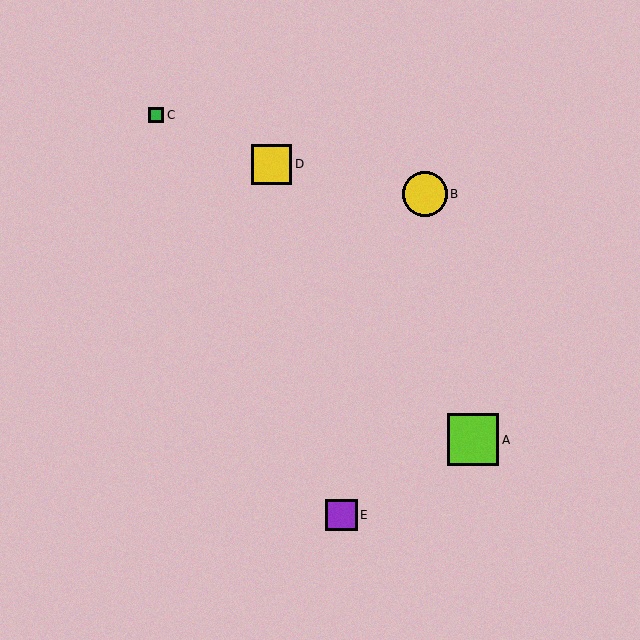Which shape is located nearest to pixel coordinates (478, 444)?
The lime square (labeled A) at (473, 440) is nearest to that location.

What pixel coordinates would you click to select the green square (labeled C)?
Click at (156, 115) to select the green square C.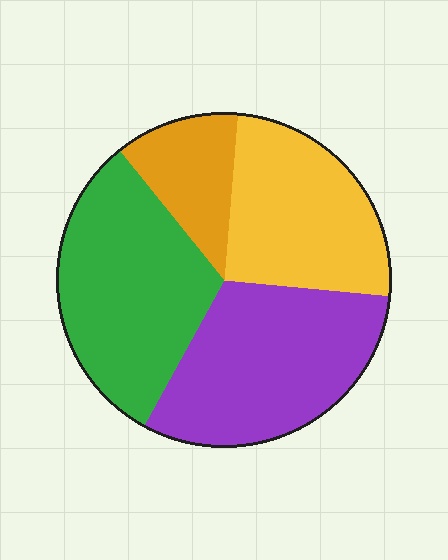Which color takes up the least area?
Orange, at roughly 10%.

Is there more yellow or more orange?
Yellow.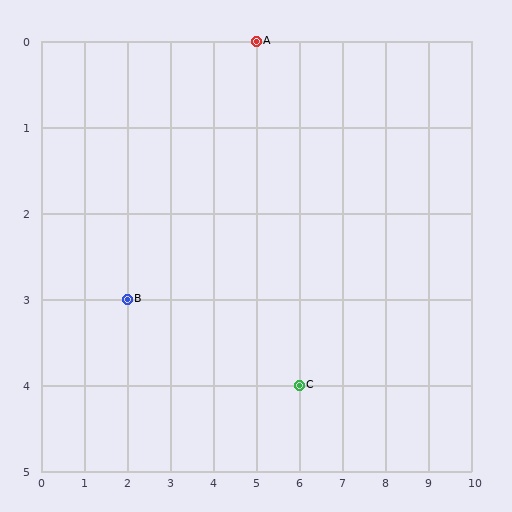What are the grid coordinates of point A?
Point A is at grid coordinates (5, 0).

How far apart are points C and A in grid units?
Points C and A are 1 column and 4 rows apart (about 4.1 grid units diagonally).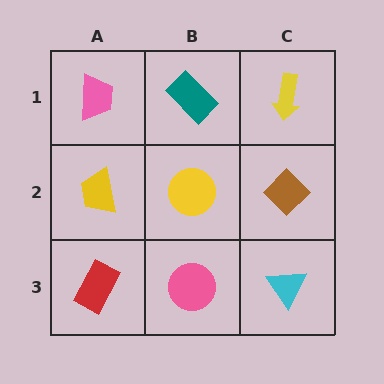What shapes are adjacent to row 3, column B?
A yellow circle (row 2, column B), a red rectangle (row 3, column A), a cyan triangle (row 3, column C).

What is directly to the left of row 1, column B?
A pink trapezoid.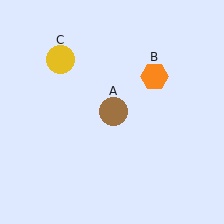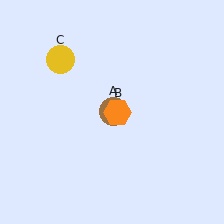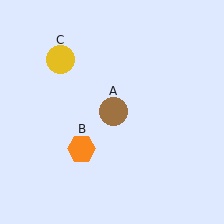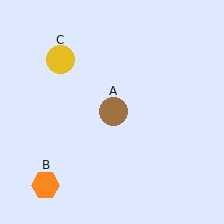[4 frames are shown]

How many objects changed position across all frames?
1 object changed position: orange hexagon (object B).